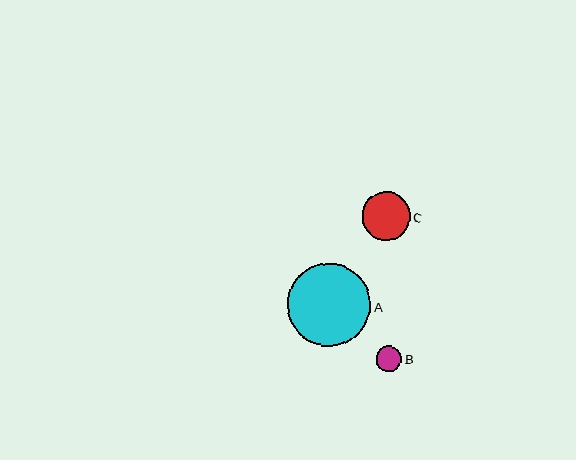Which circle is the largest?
Circle A is the largest with a size of approximately 83 pixels.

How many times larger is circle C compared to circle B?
Circle C is approximately 1.9 times the size of circle B.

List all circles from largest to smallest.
From largest to smallest: A, C, B.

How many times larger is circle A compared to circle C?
Circle A is approximately 1.7 times the size of circle C.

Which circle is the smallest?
Circle B is the smallest with a size of approximately 25 pixels.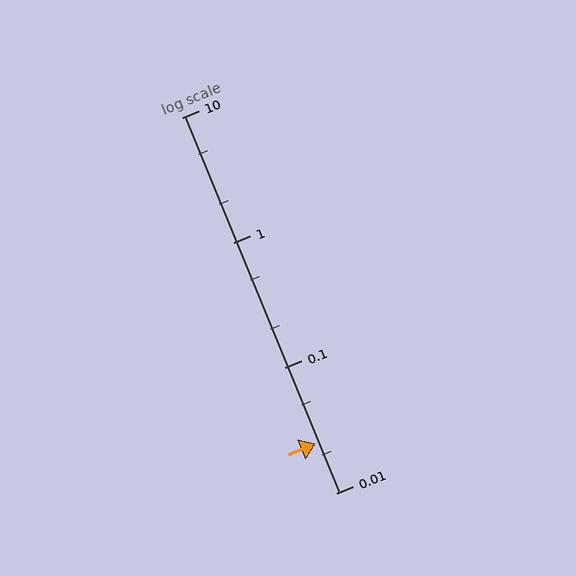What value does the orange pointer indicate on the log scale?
The pointer indicates approximately 0.025.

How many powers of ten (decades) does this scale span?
The scale spans 3 decades, from 0.01 to 10.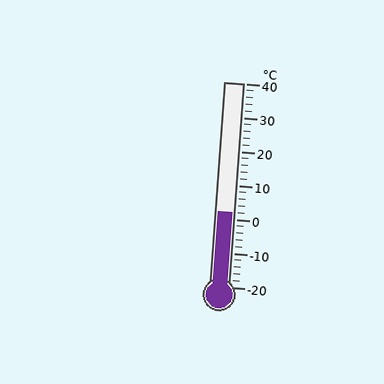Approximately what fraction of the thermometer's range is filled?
The thermometer is filled to approximately 35% of its range.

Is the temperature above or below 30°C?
The temperature is below 30°C.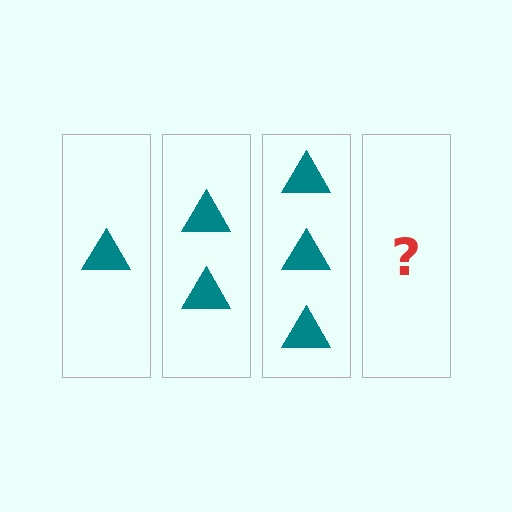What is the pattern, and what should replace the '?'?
The pattern is that each step adds one more triangle. The '?' should be 4 triangles.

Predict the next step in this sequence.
The next step is 4 triangles.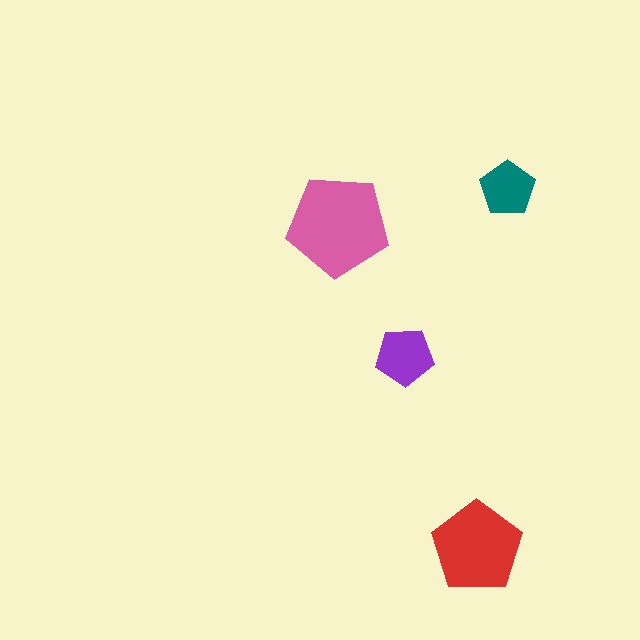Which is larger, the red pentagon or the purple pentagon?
The red one.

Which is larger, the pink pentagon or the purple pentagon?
The pink one.